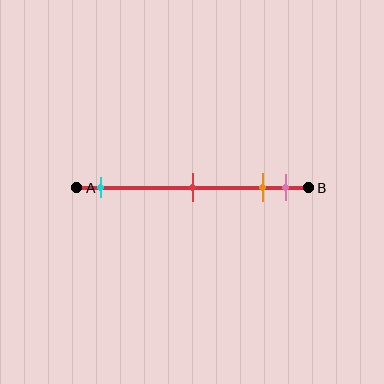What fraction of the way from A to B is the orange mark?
The orange mark is approximately 80% (0.8) of the way from A to B.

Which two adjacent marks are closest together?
The orange and pink marks are the closest adjacent pair.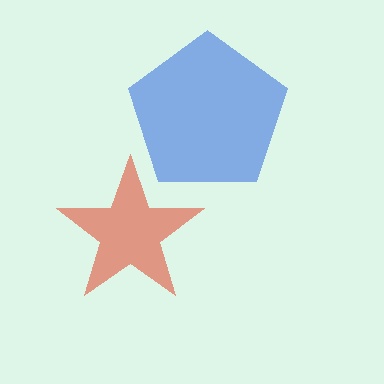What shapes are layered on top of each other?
The layered shapes are: a red star, a blue pentagon.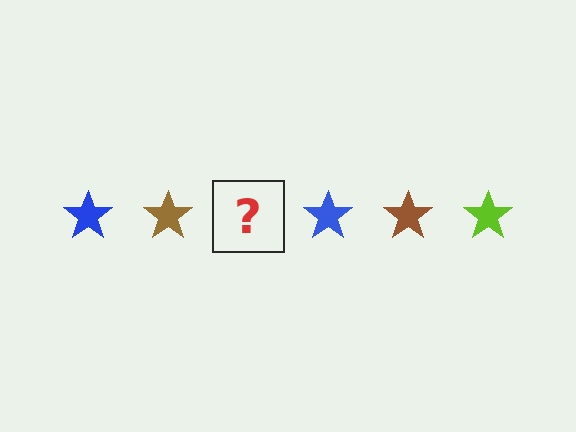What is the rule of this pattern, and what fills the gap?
The rule is that the pattern cycles through blue, brown, lime stars. The gap should be filled with a lime star.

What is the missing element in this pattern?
The missing element is a lime star.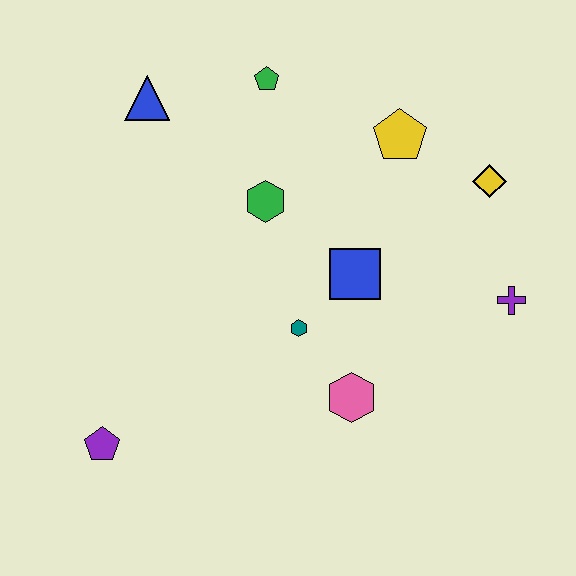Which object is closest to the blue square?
The teal hexagon is closest to the blue square.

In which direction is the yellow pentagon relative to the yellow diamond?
The yellow pentagon is to the left of the yellow diamond.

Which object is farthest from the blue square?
The purple pentagon is farthest from the blue square.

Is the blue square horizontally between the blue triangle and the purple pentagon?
No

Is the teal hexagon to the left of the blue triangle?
No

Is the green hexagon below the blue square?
No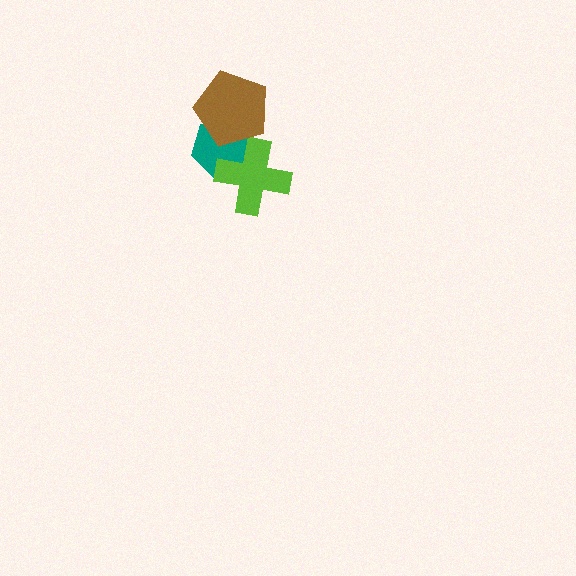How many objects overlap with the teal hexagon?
2 objects overlap with the teal hexagon.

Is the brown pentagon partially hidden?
No, no other shape covers it.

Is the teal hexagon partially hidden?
Yes, it is partially covered by another shape.